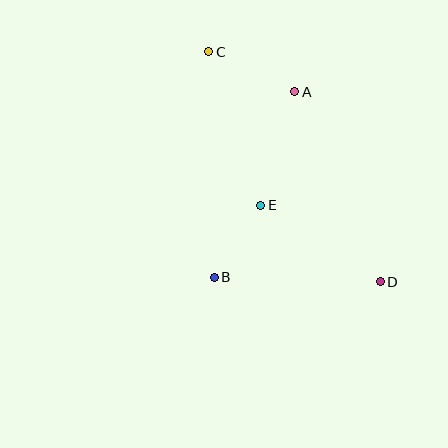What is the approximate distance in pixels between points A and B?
The distance between A and B is approximately 202 pixels.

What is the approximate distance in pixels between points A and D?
The distance between A and D is approximately 209 pixels.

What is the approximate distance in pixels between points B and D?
The distance between B and D is approximately 166 pixels.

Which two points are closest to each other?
Points B and E are closest to each other.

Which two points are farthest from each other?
Points C and D are farthest from each other.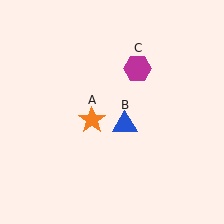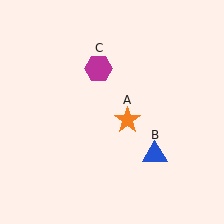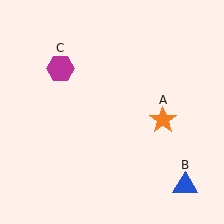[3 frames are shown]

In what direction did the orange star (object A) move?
The orange star (object A) moved right.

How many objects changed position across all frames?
3 objects changed position: orange star (object A), blue triangle (object B), magenta hexagon (object C).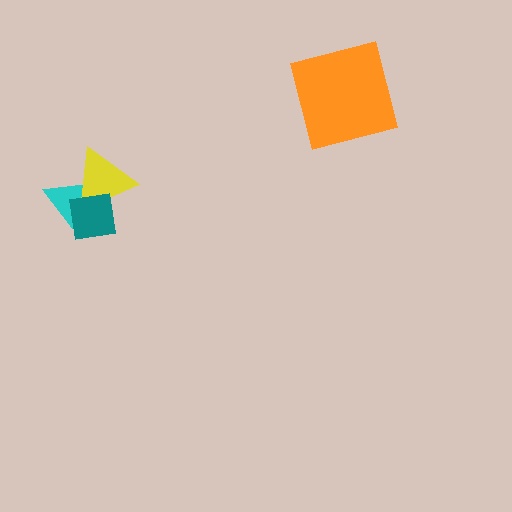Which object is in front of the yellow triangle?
The teal square is in front of the yellow triangle.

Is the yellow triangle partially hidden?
Yes, it is partially covered by another shape.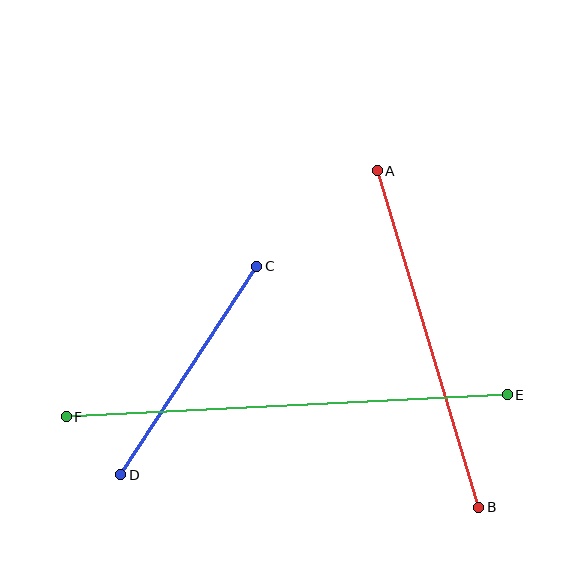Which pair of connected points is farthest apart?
Points E and F are farthest apart.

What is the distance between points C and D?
The distance is approximately 249 pixels.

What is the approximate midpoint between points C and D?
The midpoint is at approximately (189, 370) pixels.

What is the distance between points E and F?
The distance is approximately 442 pixels.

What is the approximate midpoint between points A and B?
The midpoint is at approximately (428, 339) pixels.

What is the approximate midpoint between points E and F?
The midpoint is at approximately (287, 406) pixels.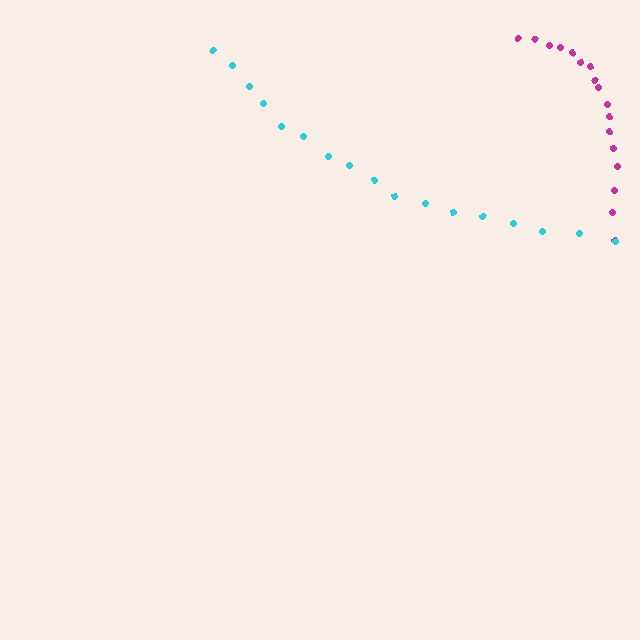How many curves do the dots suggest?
There are 2 distinct paths.